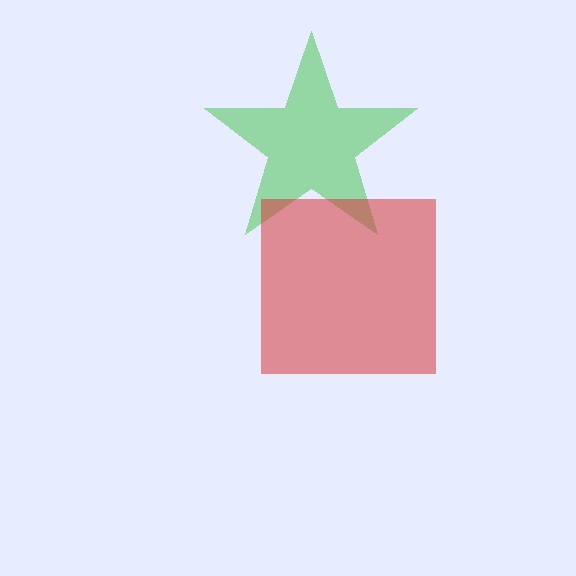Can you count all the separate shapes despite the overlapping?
Yes, there are 2 separate shapes.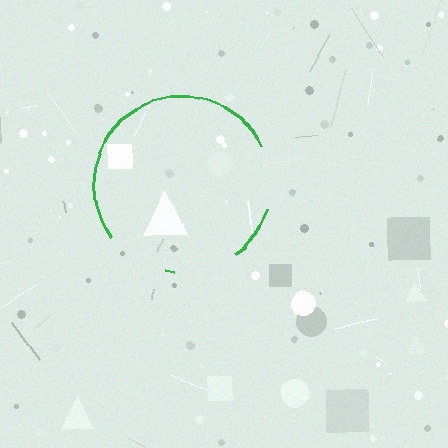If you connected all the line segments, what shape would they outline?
They would outline a circle.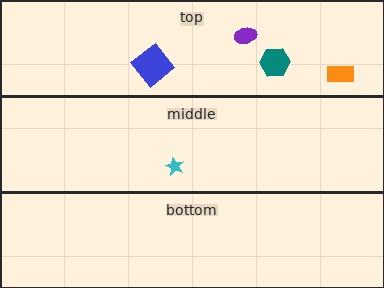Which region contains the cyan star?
The middle region.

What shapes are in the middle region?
The cyan star.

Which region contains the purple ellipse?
The top region.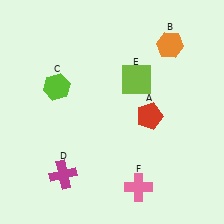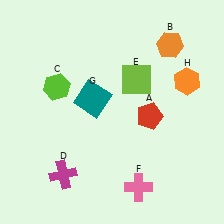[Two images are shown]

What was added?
A teal square (G), an orange hexagon (H) were added in Image 2.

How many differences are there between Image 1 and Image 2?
There are 2 differences between the two images.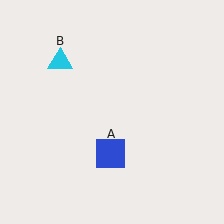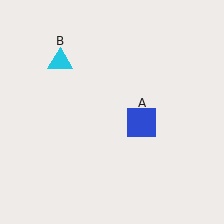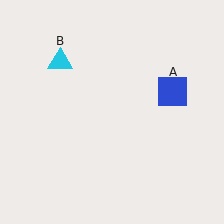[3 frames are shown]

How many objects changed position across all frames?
1 object changed position: blue square (object A).